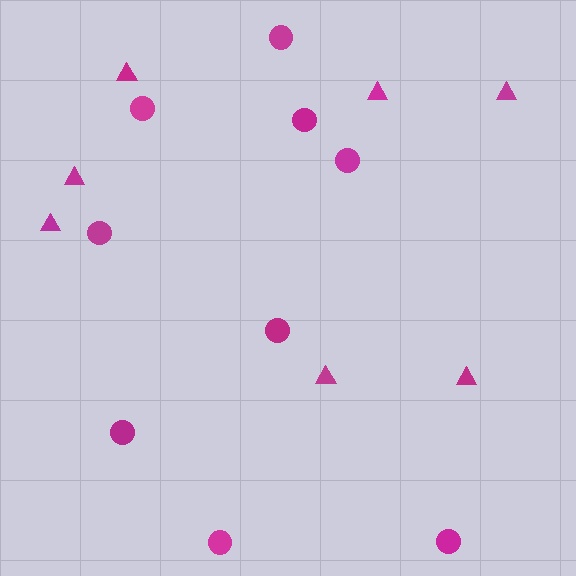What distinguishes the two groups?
There are 2 groups: one group of circles (9) and one group of triangles (7).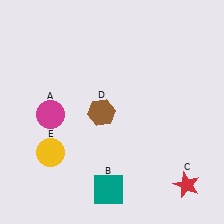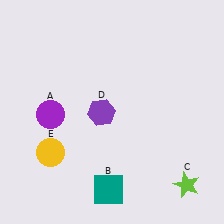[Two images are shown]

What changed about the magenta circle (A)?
In Image 1, A is magenta. In Image 2, it changed to purple.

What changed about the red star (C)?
In Image 1, C is red. In Image 2, it changed to lime.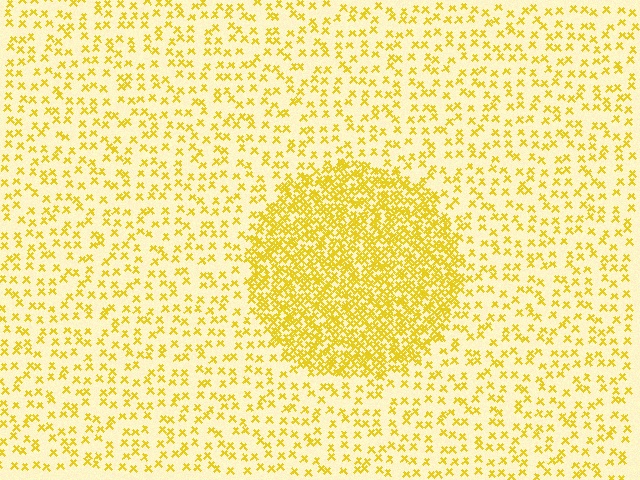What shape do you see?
I see a circle.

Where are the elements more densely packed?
The elements are more densely packed inside the circle boundary.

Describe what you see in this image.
The image contains small yellow elements arranged at two different densities. A circle-shaped region is visible where the elements are more densely packed than the surrounding area.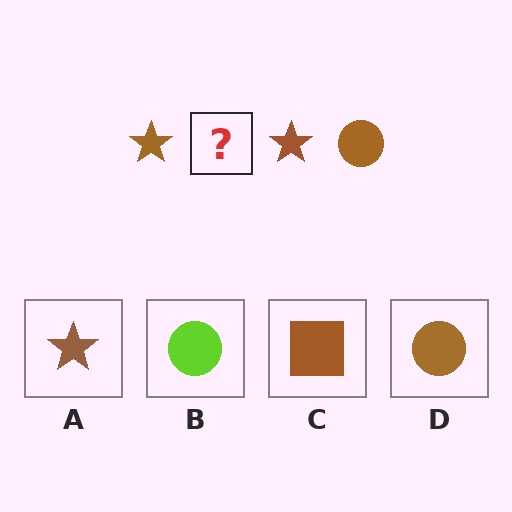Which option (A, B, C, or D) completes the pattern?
D.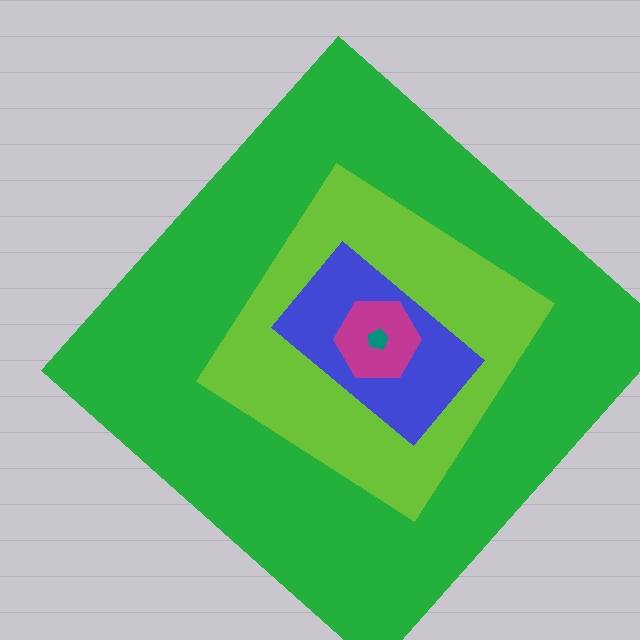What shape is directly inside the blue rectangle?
The magenta hexagon.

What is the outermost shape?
The green diamond.